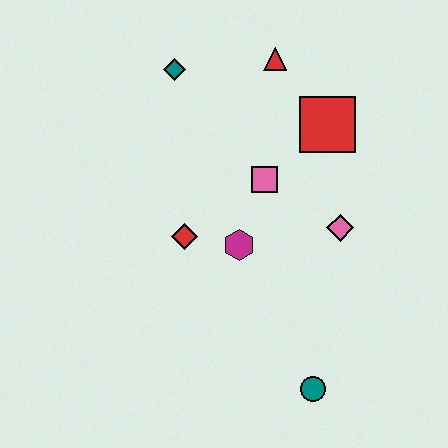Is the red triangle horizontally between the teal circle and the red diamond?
Yes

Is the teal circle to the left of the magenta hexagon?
No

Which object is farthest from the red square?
The teal circle is farthest from the red square.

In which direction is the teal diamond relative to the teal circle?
The teal diamond is above the teal circle.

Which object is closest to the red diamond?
The magenta hexagon is closest to the red diamond.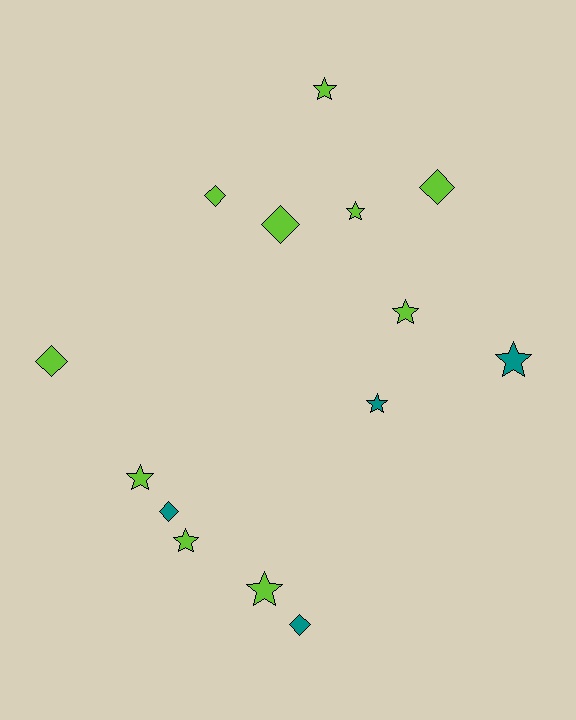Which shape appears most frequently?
Star, with 8 objects.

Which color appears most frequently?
Lime, with 10 objects.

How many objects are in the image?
There are 14 objects.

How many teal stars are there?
There are 2 teal stars.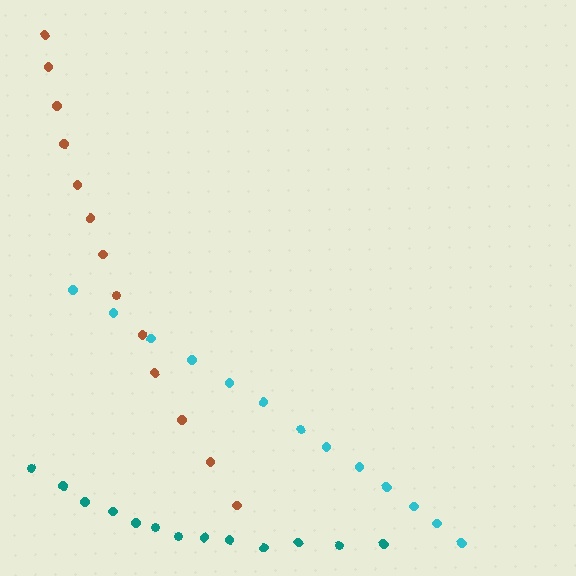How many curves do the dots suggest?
There are 3 distinct paths.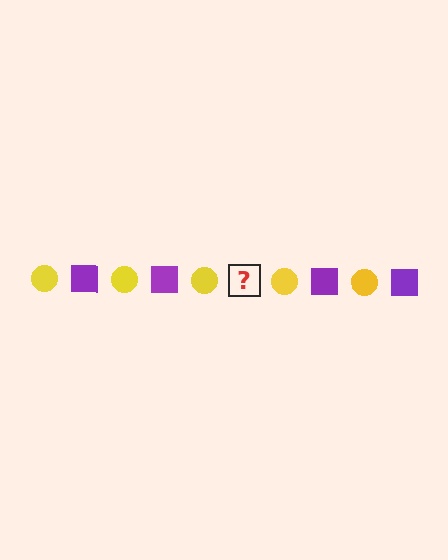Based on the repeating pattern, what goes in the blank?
The blank should be a purple square.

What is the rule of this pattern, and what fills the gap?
The rule is that the pattern alternates between yellow circle and purple square. The gap should be filled with a purple square.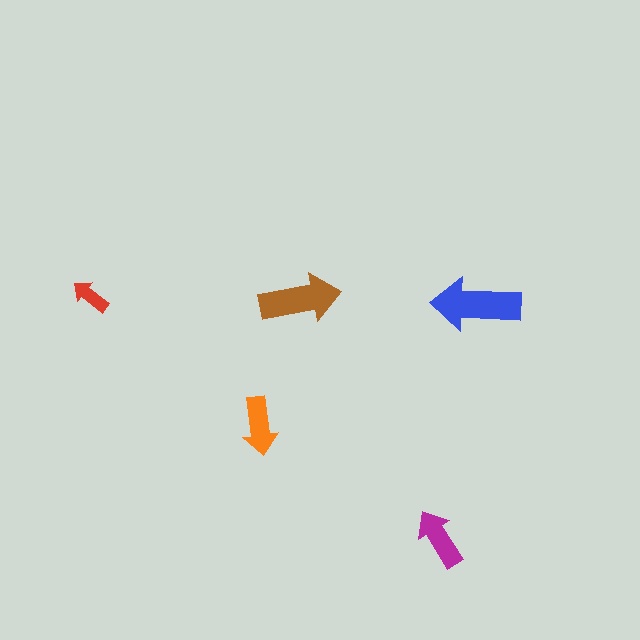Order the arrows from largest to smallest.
the blue one, the brown one, the magenta one, the orange one, the red one.